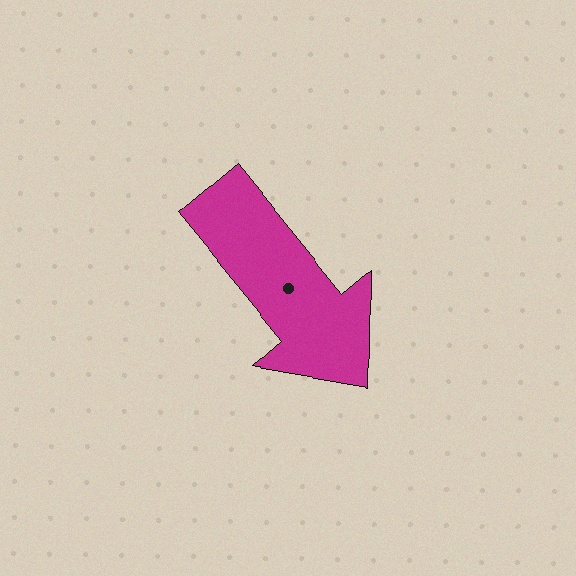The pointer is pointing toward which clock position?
Roughly 5 o'clock.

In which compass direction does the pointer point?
Southeast.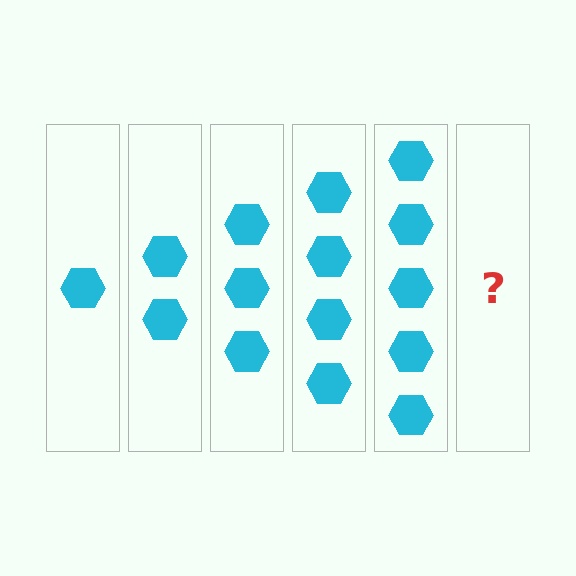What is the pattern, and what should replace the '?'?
The pattern is that each step adds one more hexagon. The '?' should be 6 hexagons.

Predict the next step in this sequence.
The next step is 6 hexagons.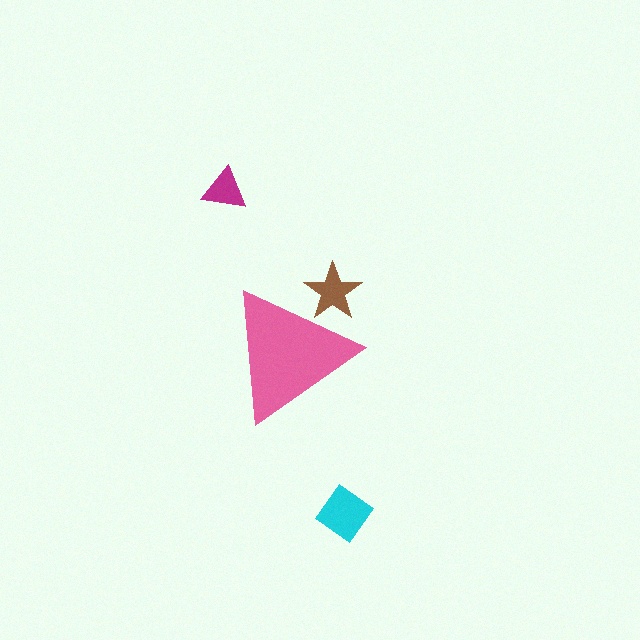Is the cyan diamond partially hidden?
No, the cyan diamond is fully visible.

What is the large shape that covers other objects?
A pink triangle.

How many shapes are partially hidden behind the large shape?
1 shape is partially hidden.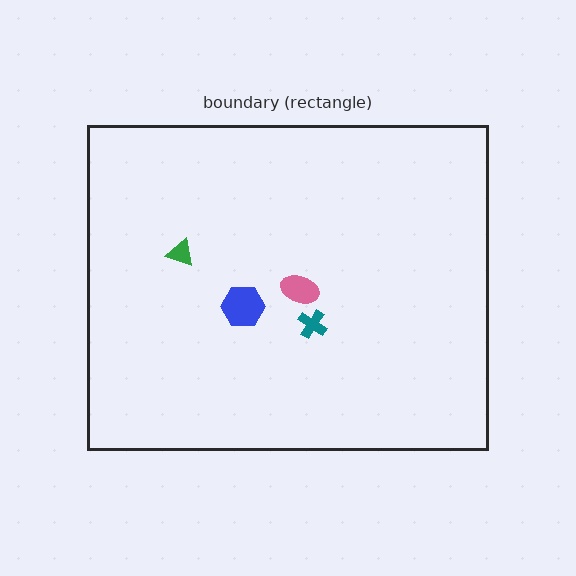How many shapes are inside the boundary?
4 inside, 0 outside.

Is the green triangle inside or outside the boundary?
Inside.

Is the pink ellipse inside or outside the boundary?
Inside.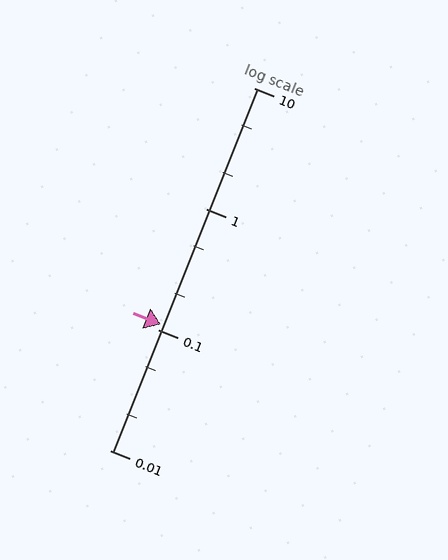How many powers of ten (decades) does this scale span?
The scale spans 3 decades, from 0.01 to 10.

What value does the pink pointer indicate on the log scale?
The pointer indicates approximately 0.11.